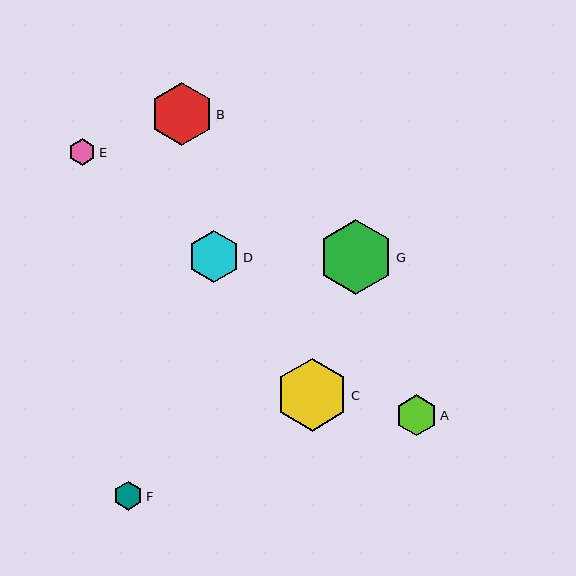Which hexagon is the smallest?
Hexagon E is the smallest with a size of approximately 27 pixels.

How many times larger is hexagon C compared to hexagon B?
Hexagon C is approximately 1.2 times the size of hexagon B.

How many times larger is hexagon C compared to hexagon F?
Hexagon C is approximately 2.5 times the size of hexagon F.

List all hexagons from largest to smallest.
From largest to smallest: G, C, B, D, A, F, E.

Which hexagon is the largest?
Hexagon G is the largest with a size of approximately 75 pixels.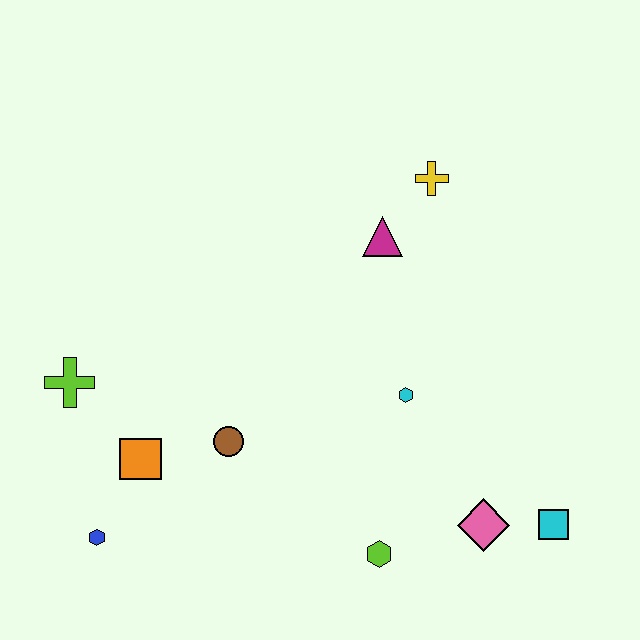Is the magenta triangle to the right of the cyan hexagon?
No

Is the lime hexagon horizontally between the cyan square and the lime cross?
Yes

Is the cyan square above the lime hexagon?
Yes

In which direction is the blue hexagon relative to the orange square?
The blue hexagon is below the orange square.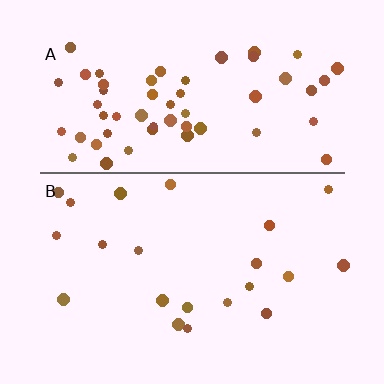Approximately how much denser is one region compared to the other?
Approximately 2.7× — region A over region B.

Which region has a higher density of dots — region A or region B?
A (the top).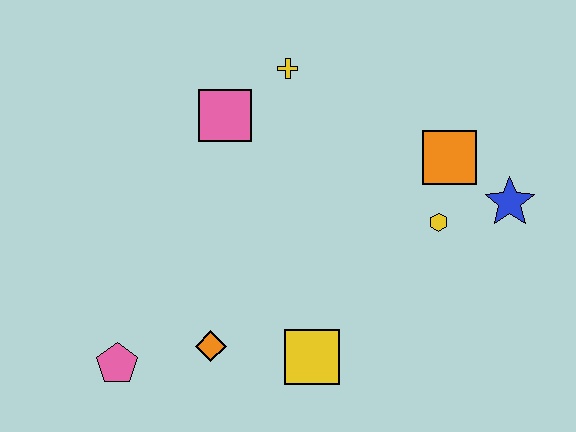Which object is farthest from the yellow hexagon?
The pink pentagon is farthest from the yellow hexagon.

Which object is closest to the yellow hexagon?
The orange square is closest to the yellow hexagon.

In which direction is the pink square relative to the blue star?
The pink square is to the left of the blue star.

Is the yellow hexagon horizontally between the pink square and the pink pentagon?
No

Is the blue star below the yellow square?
No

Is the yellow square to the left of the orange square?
Yes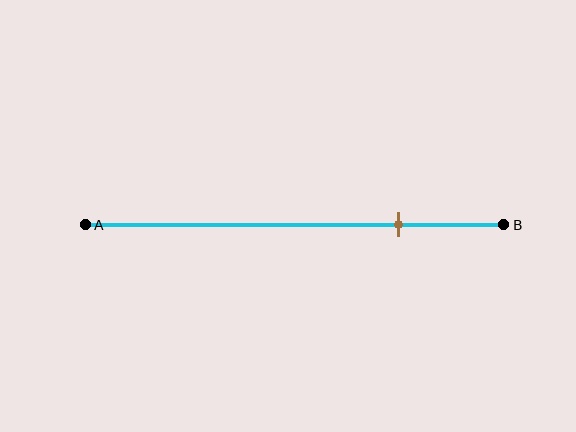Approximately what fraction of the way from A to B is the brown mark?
The brown mark is approximately 75% of the way from A to B.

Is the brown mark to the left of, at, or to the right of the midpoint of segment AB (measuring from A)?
The brown mark is to the right of the midpoint of segment AB.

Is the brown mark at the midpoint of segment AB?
No, the mark is at about 75% from A, not at the 50% midpoint.